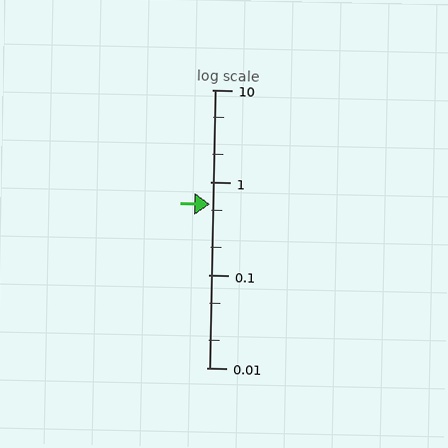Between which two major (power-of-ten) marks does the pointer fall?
The pointer is between 0.1 and 1.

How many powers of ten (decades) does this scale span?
The scale spans 3 decades, from 0.01 to 10.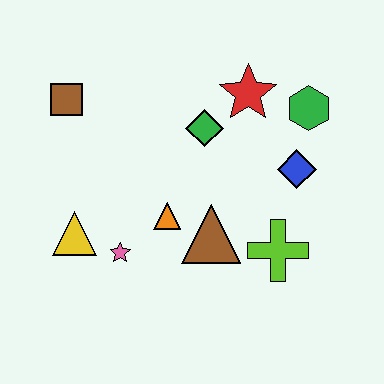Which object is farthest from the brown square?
The lime cross is farthest from the brown square.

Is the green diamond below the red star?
Yes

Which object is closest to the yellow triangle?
The pink star is closest to the yellow triangle.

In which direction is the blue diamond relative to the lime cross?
The blue diamond is above the lime cross.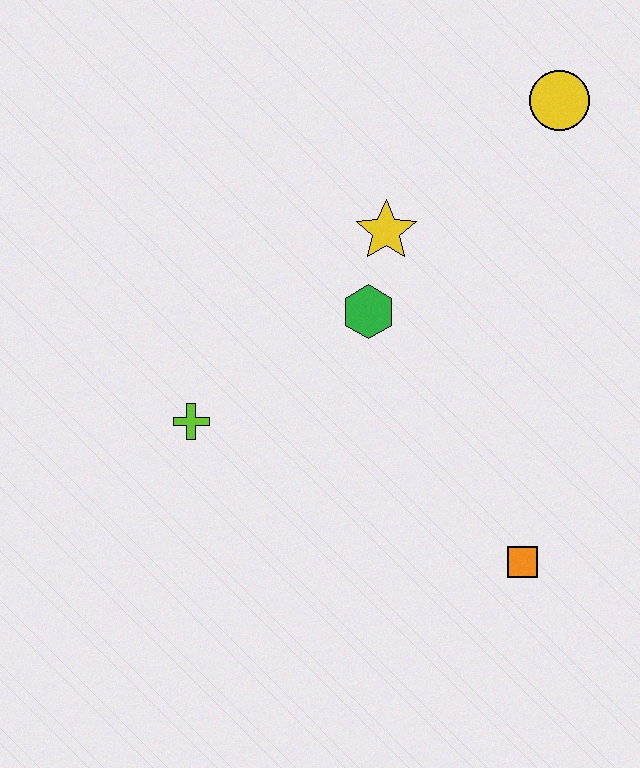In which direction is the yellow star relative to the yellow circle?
The yellow star is to the left of the yellow circle.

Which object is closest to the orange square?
The green hexagon is closest to the orange square.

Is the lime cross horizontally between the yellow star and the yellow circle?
No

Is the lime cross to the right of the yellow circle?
No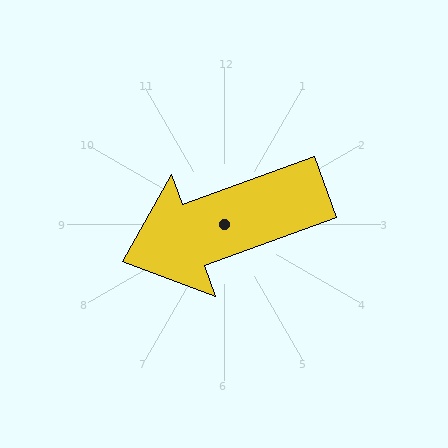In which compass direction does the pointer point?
West.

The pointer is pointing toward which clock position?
Roughly 8 o'clock.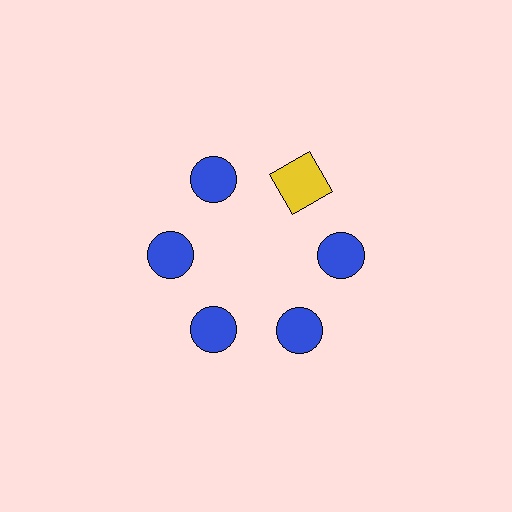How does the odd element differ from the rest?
It differs in both color (yellow instead of blue) and shape (square instead of circle).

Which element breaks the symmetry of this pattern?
The yellow square at roughly the 1 o'clock position breaks the symmetry. All other shapes are blue circles.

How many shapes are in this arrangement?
There are 6 shapes arranged in a ring pattern.